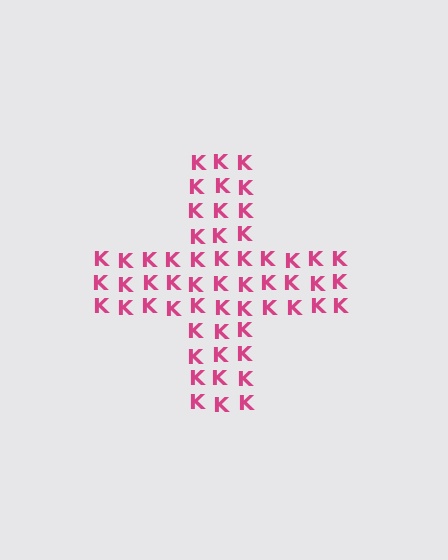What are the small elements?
The small elements are letter K's.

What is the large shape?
The large shape is a cross.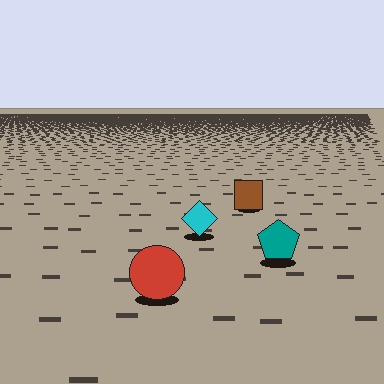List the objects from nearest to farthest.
From nearest to farthest: the red circle, the teal pentagon, the cyan diamond, the brown square.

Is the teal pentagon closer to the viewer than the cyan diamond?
Yes. The teal pentagon is closer — you can tell from the texture gradient: the ground texture is coarser near it.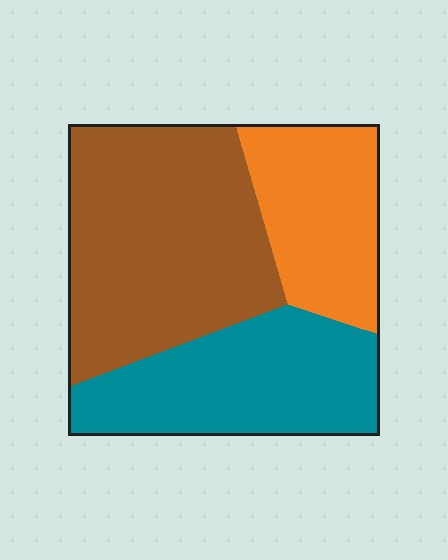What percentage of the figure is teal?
Teal covers about 30% of the figure.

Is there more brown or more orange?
Brown.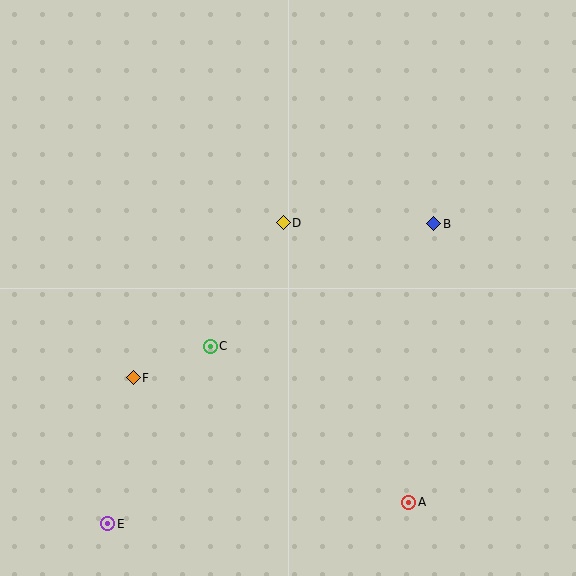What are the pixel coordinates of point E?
Point E is at (108, 524).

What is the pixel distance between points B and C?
The distance between B and C is 255 pixels.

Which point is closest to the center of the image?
Point D at (283, 223) is closest to the center.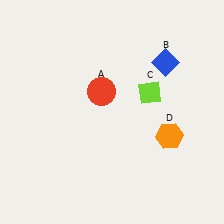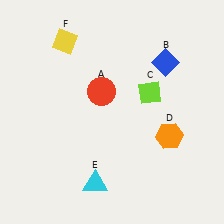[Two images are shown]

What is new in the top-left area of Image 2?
A yellow diamond (F) was added in the top-left area of Image 2.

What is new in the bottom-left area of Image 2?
A cyan triangle (E) was added in the bottom-left area of Image 2.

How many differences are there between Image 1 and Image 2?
There are 2 differences between the two images.